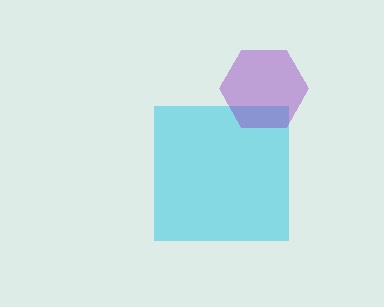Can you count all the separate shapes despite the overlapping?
Yes, there are 2 separate shapes.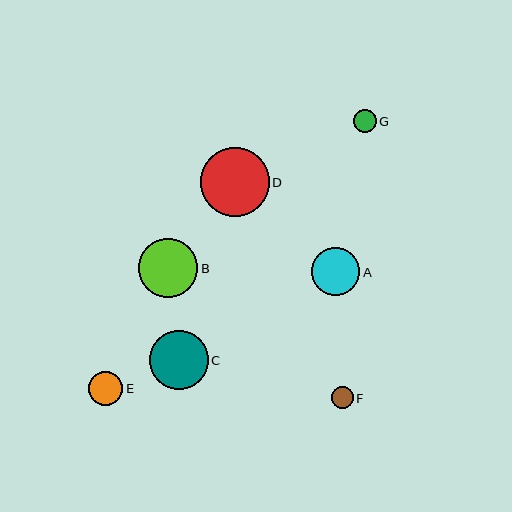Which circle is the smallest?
Circle F is the smallest with a size of approximately 22 pixels.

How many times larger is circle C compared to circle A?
Circle C is approximately 1.2 times the size of circle A.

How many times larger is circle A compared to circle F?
Circle A is approximately 2.2 times the size of circle F.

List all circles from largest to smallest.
From largest to smallest: D, B, C, A, E, G, F.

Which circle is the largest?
Circle D is the largest with a size of approximately 69 pixels.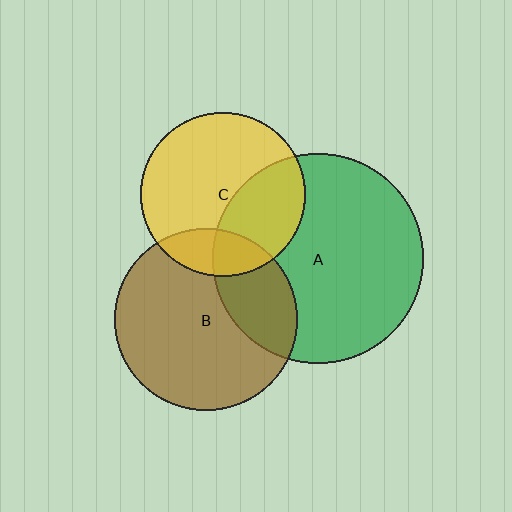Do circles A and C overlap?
Yes.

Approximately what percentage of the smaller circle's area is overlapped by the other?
Approximately 35%.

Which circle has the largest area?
Circle A (green).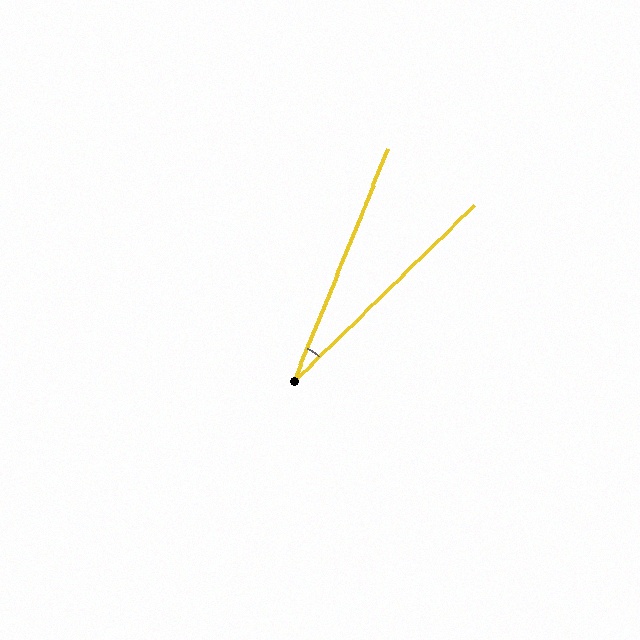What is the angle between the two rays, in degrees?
Approximately 24 degrees.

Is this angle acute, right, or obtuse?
It is acute.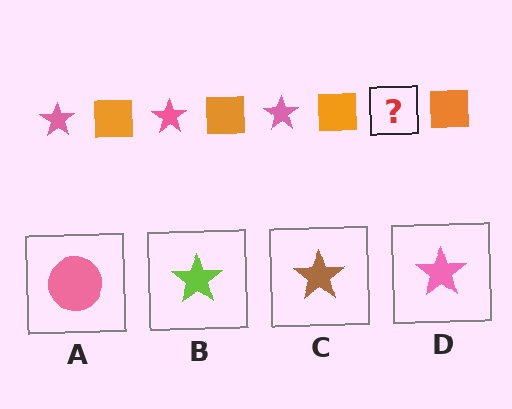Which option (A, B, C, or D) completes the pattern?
D.